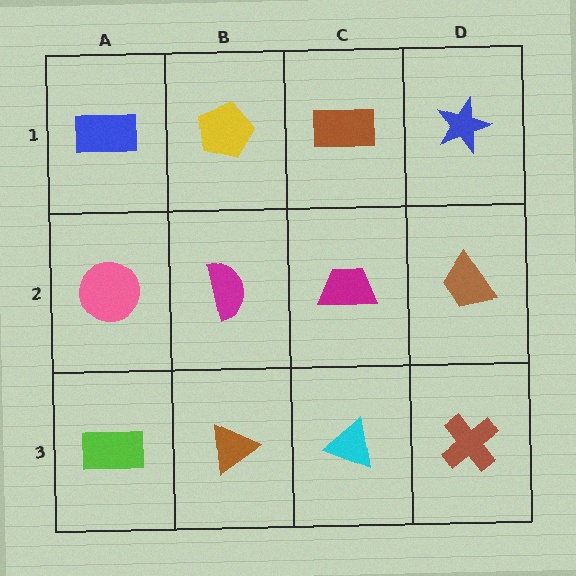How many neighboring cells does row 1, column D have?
2.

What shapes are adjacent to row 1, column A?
A pink circle (row 2, column A), a yellow pentagon (row 1, column B).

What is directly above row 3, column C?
A magenta trapezoid.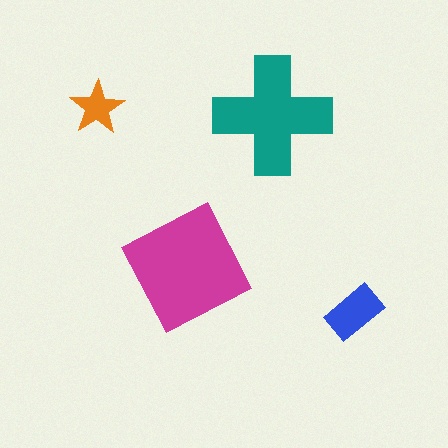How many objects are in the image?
There are 4 objects in the image.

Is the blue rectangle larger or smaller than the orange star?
Larger.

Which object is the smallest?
The orange star.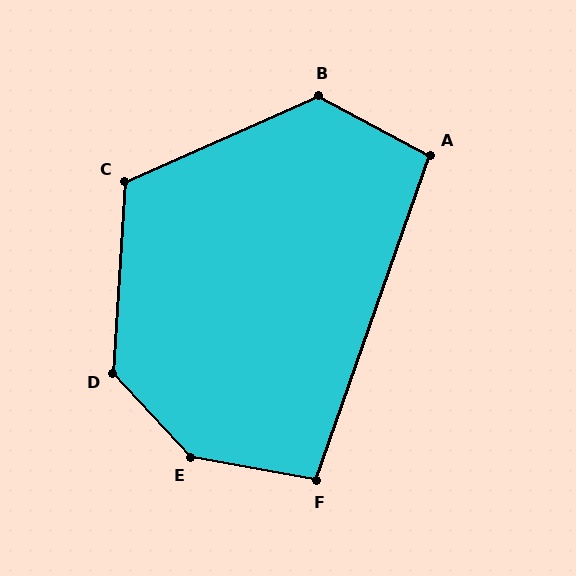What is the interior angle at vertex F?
Approximately 99 degrees (obtuse).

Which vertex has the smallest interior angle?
A, at approximately 99 degrees.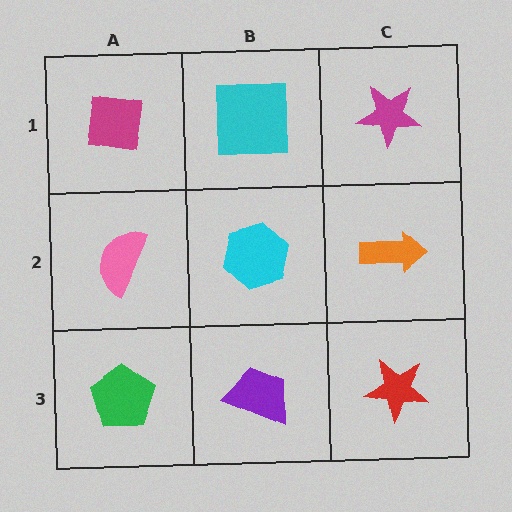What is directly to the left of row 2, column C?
A cyan hexagon.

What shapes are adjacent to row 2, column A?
A magenta square (row 1, column A), a green pentagon (row 3, column A), a cyan hexagon (row 2, column B).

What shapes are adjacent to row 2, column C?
A magenta star (row 1, column C), a red star (row 3, column C), a cyan hexagon (row 2, column B).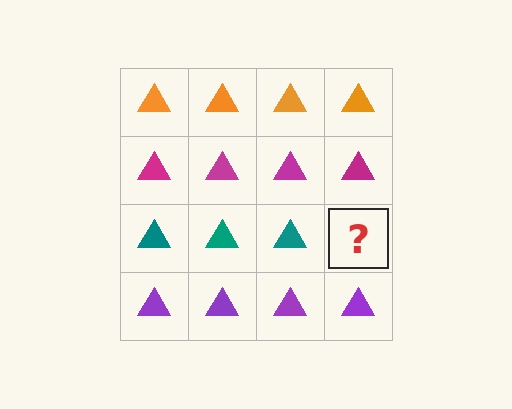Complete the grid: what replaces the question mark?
The question mark should be replaced with a teal triangle.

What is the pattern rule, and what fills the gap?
The rule is that each row has a consistent color. The gap should be filled with a teal triangle.